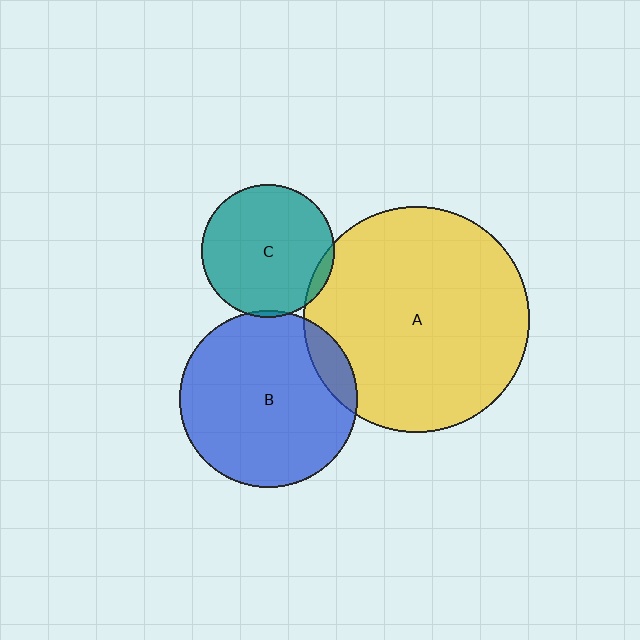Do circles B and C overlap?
Yes.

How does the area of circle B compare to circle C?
Approximately 1.8 times.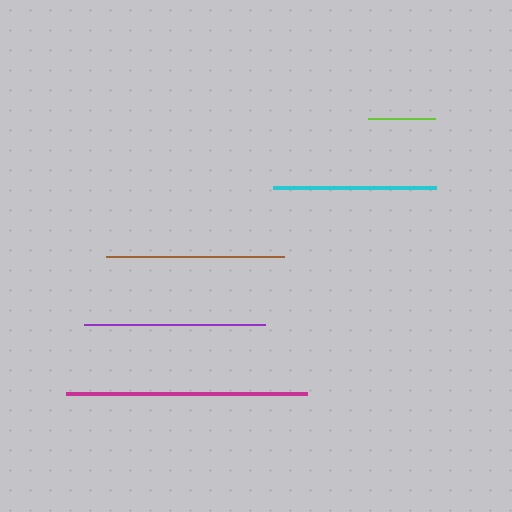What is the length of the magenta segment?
The magenta segment is approximately 241 pixels long.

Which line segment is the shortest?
The lime line is the shortest at approximately 66 pixels.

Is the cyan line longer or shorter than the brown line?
The brown line is longer than the cyan line.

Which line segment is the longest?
The magenta line is the longest at approximately 241 pixels.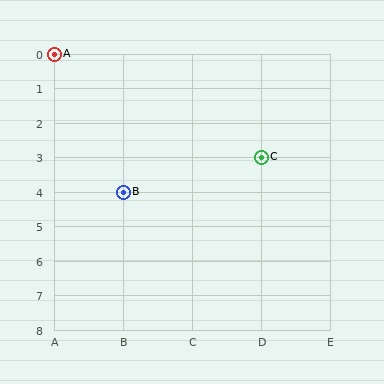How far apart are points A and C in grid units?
Points A and C are 3 columns and 3 rows apart (about 4.2 grid units diagonally).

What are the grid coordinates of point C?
Point C is at grid coordinates (D, 3).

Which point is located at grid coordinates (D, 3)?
Point C is at (D, 3).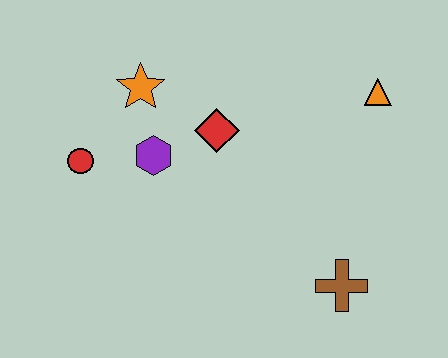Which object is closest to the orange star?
The purple hexagon is closest to the orange star.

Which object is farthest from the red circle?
The orange triangle is farthest from the red circle.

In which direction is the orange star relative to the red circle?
The orange star is above the red circle.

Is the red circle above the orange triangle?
No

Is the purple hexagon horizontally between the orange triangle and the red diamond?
No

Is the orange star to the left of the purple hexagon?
Yes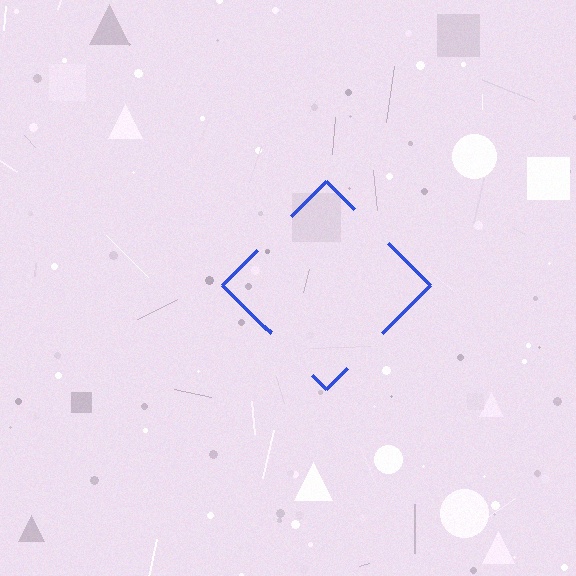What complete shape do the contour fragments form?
The contour fragments form a diamond.